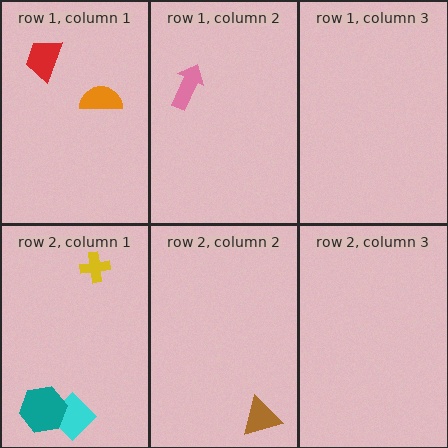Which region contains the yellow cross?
The row 2, column 1 region.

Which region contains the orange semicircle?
The row 1, column 1 region.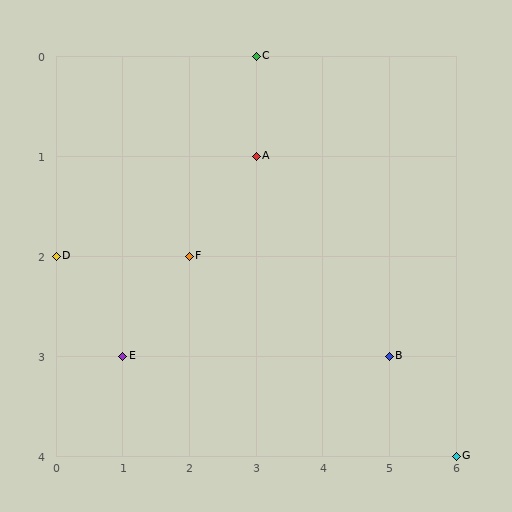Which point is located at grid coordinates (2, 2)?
Point F is at (2, 2).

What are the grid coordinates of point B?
Point B is at grid coordinates (5, 3).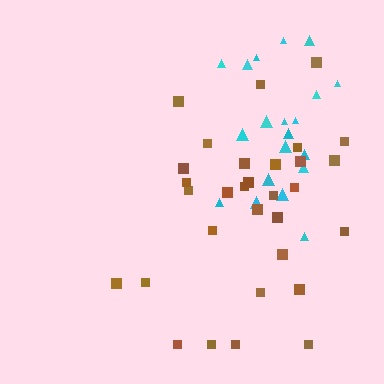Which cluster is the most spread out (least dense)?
Brown.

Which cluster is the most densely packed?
Cyan.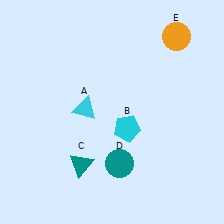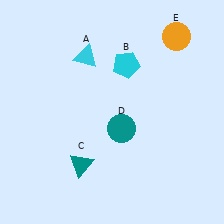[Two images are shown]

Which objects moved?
The objects that moved are: the cyan triangle (A), the cyan pentagon (B), the teal circle (D).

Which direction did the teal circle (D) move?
The teal circle (D) moved up.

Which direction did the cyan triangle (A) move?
The cyan triangle (A) moved up.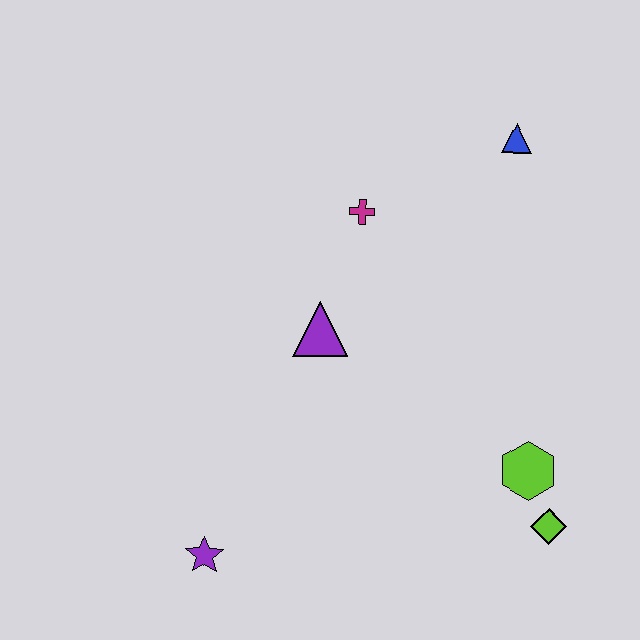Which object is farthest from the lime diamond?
The blue triangle is farthest from the lime diamond.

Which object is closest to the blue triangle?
The magenta cross is closest to the blue triangle.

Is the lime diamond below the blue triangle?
Yes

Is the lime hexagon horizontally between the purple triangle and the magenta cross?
No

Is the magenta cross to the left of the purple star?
No